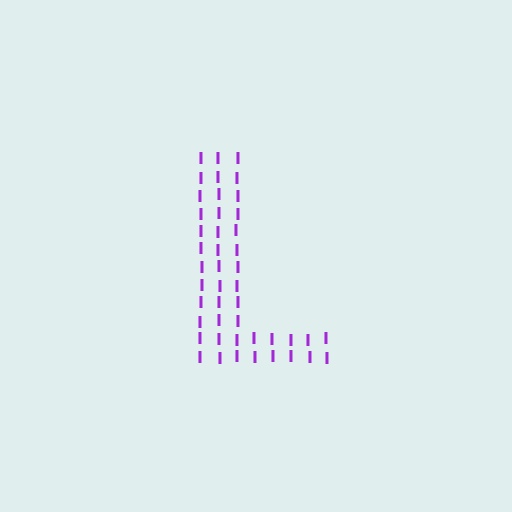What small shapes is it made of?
It is made of small letter I's.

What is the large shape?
The large shape is the letter L.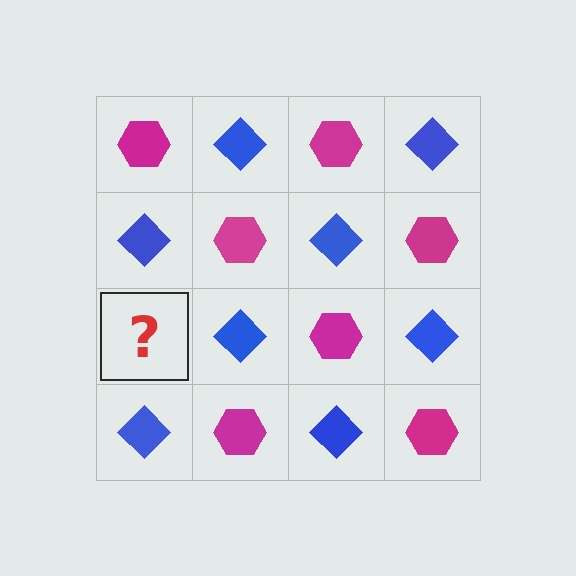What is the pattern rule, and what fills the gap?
The rule is that it alternates magenta hexagon and blue diamond in a checkerboard pattern. The gap should be filled with a magenta hexagon.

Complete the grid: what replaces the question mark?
The question mark should be replaced with a magenta hexagon.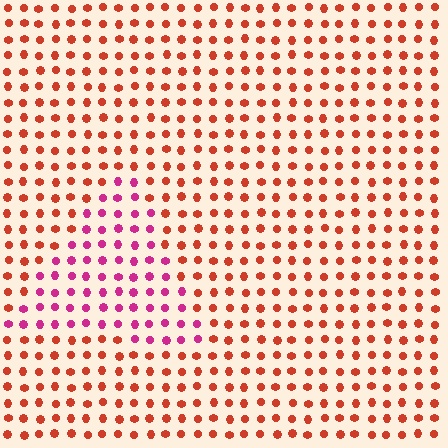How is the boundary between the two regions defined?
The boundary is defined purely by a slight shift in hue (about 44 degrees). Spacing, size, and orientation are identical on both sides.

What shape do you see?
I see a triangle.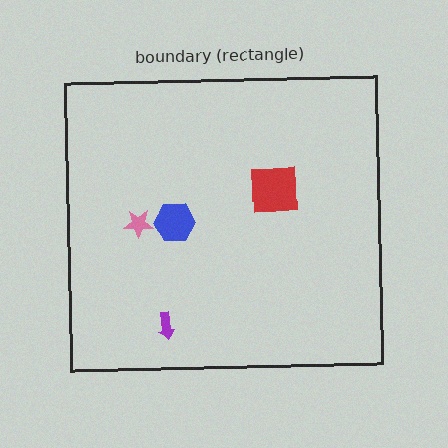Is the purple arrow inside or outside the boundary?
Inside.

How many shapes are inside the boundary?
4 inside, 0 outside.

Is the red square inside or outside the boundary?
Inside.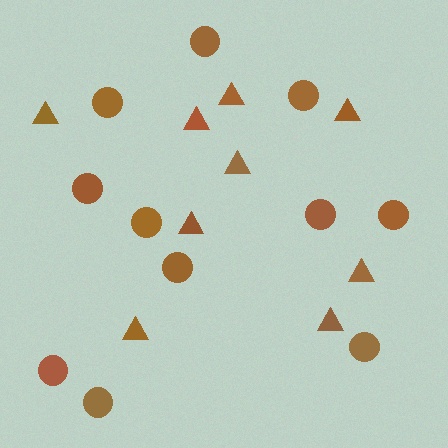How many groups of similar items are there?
There are 2 groups: one group of triangles (9) and one group of circles (11).